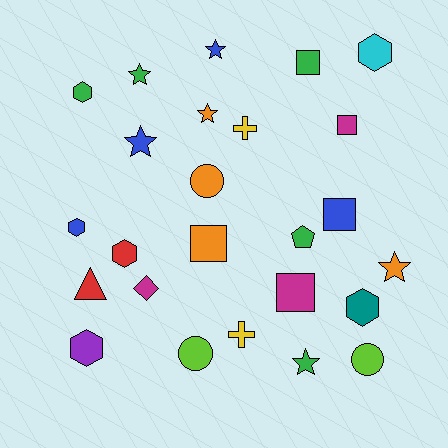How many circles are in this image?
There are 3 circles.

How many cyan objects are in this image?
There is 1 cyan object.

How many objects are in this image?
There are 25 objects.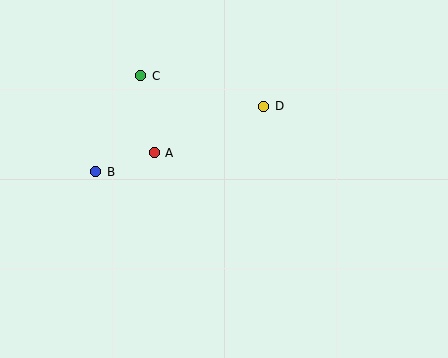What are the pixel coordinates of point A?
Point A is at (154, 153).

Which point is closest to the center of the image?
Point A at (154, 153) is closest to the center.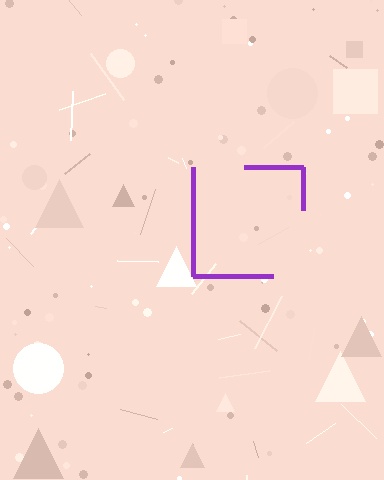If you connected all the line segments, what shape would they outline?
They would outline a square.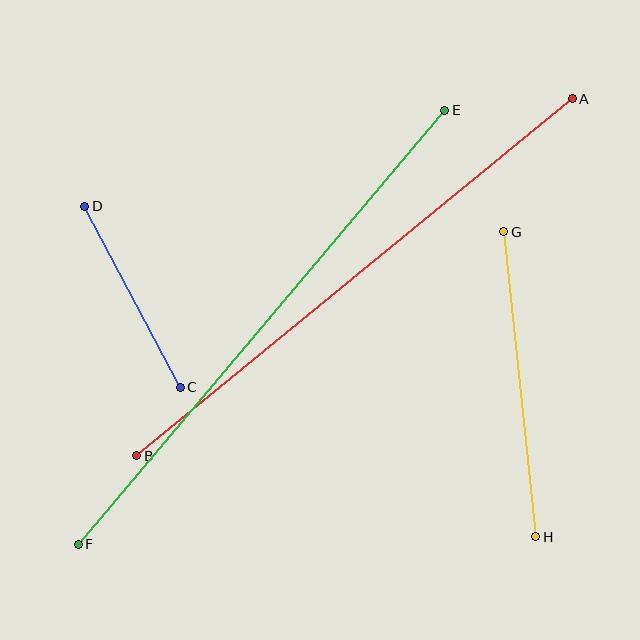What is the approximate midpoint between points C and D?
The midpoint is at approximately (132, 297) pixels.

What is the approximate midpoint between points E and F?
The midpoint is at approximately (261, 327) pixels.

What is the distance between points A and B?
The distance is approximately 563 pixels.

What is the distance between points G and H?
The distance is approximately 306 pixels.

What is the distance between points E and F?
The distance is approximately 568 pixels.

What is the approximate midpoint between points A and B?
The midpoint is at approximately (355, 277) pixels.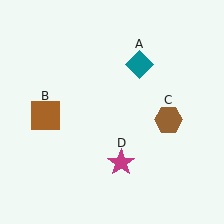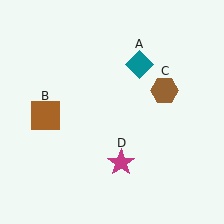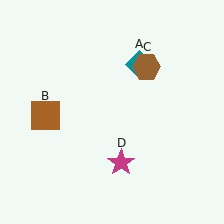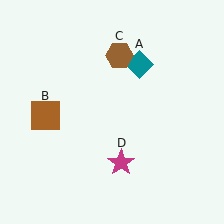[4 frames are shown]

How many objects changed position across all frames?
1 object changed position: brown hexagon (object C).